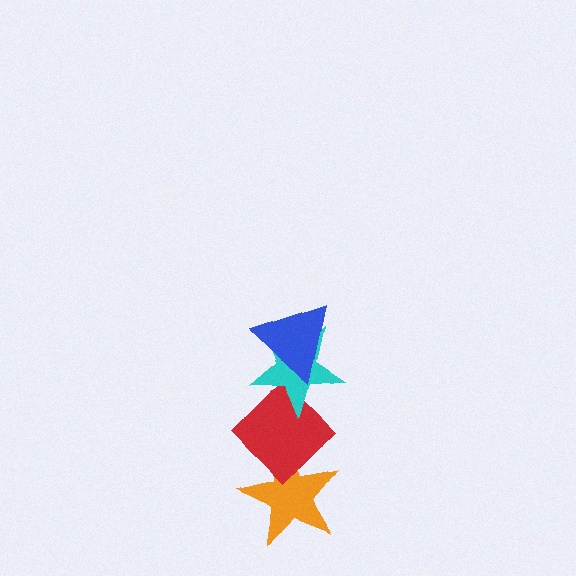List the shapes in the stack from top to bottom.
From top to bottom: the blue triangle, the cyan star, the red diamond, the orange star.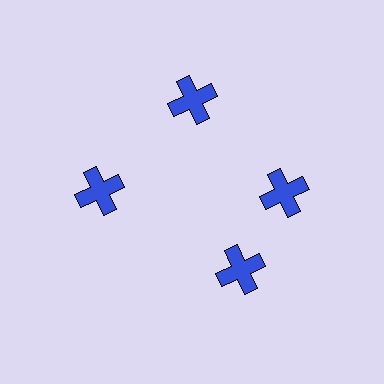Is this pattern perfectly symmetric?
No. The 4 blue crosses are arranged in a ring, but one element near the 6 o'clock position is rotated out of alignment along the ring, breaking the 4-fold rotational symmetry.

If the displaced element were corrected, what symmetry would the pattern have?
It would have 4-fold rotational symmetry — the pattern would map onto itself every 90 degrees.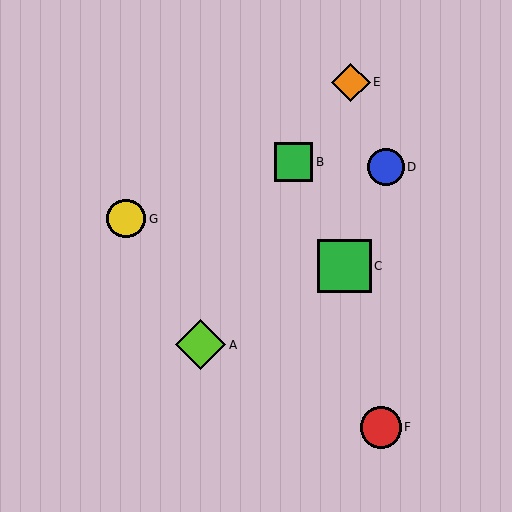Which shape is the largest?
The green square (labeled C) is the largest.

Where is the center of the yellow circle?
The center of the yellow circle is at (126, 219).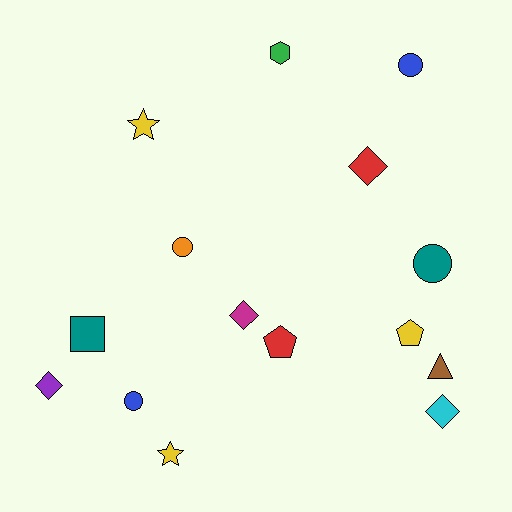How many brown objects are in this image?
There is 1 brown object.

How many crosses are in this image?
There are no crosses.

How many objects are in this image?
There are 15 objects.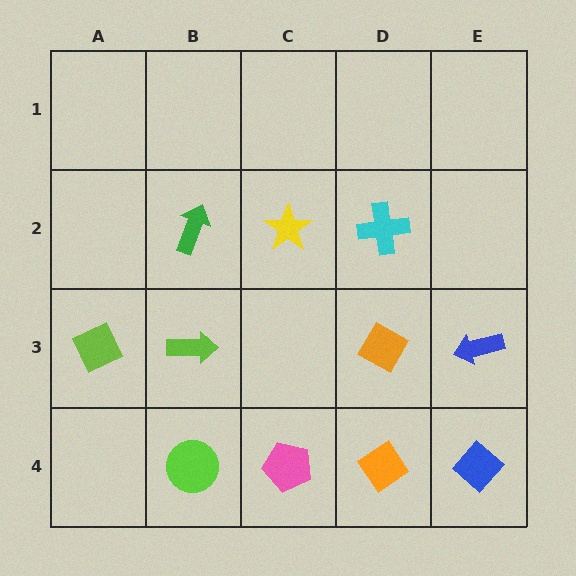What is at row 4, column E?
A blue diamond.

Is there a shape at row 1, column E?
No, that cell is empty.